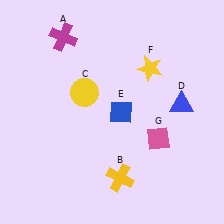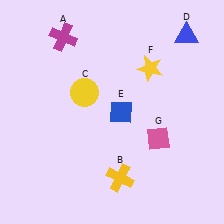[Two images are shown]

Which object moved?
The blue triangle (D) moved up.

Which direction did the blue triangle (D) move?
The blue triangle (D) moved up.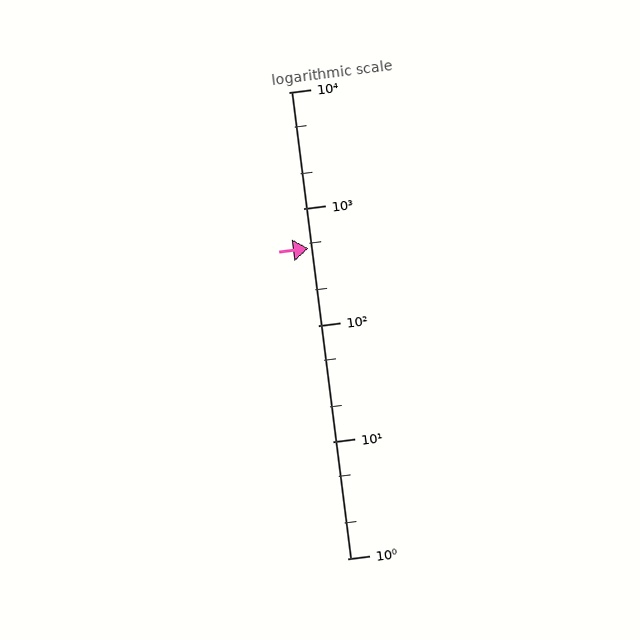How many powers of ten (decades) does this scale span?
The scale spans 4 decades, from 1 to 10000.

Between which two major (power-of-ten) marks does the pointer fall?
The pointer is between 100 and 1000.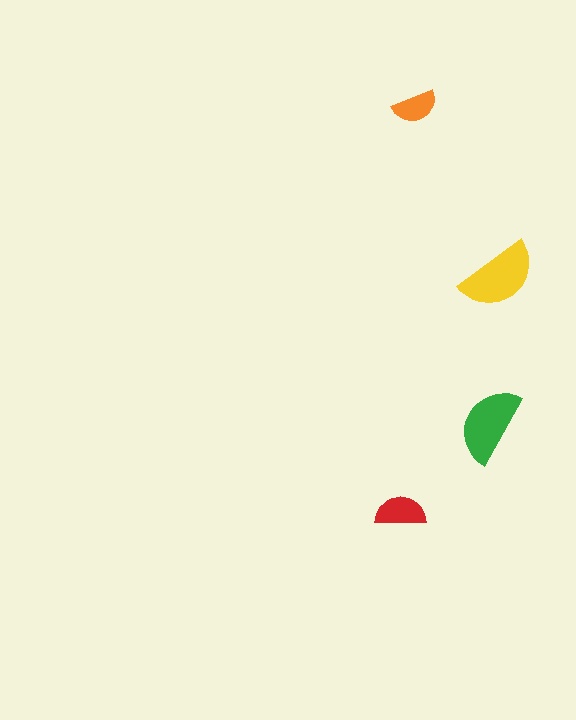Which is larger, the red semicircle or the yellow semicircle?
The yellow one.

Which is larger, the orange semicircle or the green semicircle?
The green one.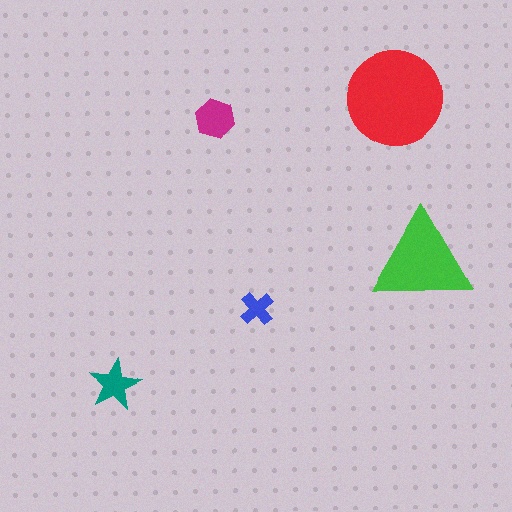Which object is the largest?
The red circle.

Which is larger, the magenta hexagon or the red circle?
The red circle.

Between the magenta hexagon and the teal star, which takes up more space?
The magenta hexagon.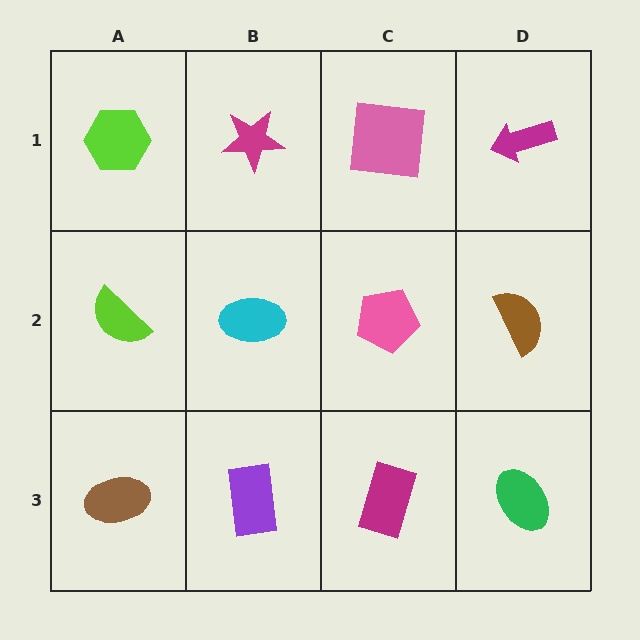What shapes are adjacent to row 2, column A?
A lime hexagon (row 1, column A), a brown ellipse (row 3, column A), a cyan ellipse (row 2, column B).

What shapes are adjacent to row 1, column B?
A cyan ellipse (row 2, column B), a lime hexagon (row 1, column A), a pink square (row 1, column C).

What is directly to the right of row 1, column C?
A magenta arrow.